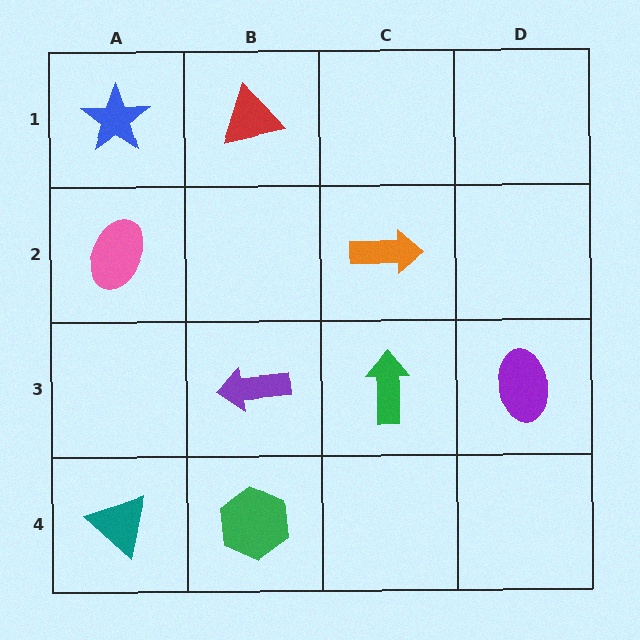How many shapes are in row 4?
2 shapes.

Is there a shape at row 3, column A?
No, that cell is empty.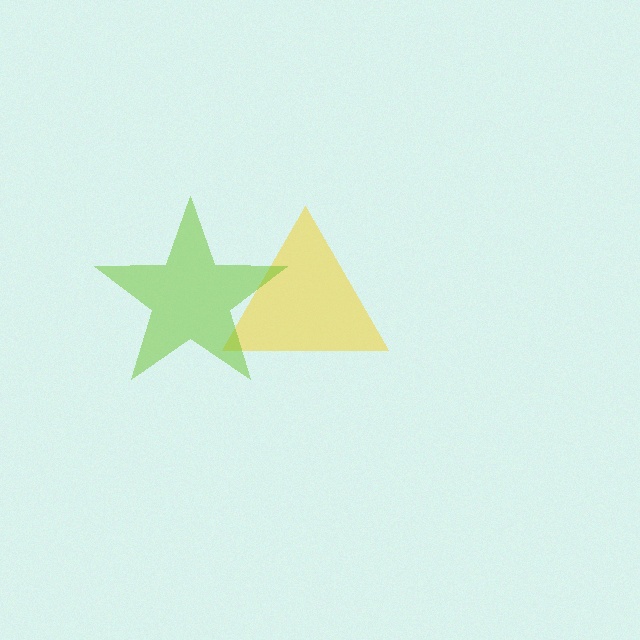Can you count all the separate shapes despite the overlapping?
Yes, there are 2 separate shapes.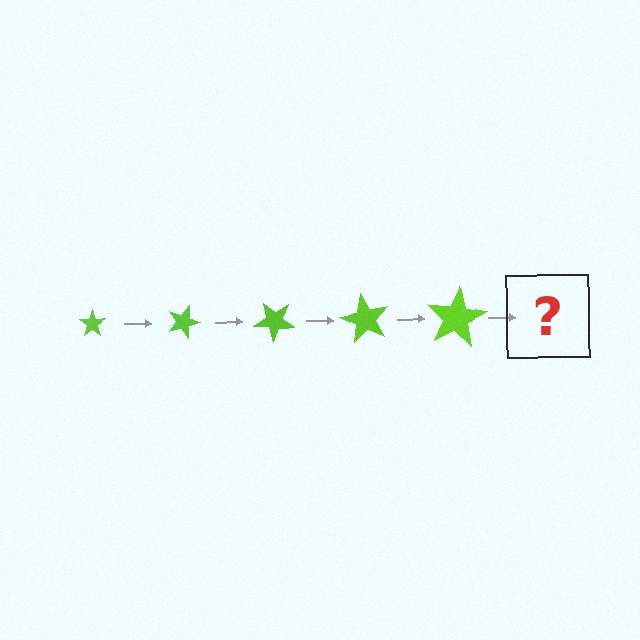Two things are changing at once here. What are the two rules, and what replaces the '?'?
The two rules are that the star grows larger each step and it rotates 20 degrees each step. The '?' should be a star, larger than the previous one and rotated 100 degrees from the start.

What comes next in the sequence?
The next element should be a star, larger than the previous one and rotated 100 degrees from the start.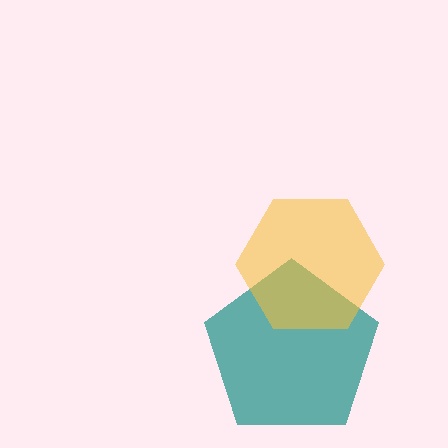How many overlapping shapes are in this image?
There are 2 overlapping shapes in the image.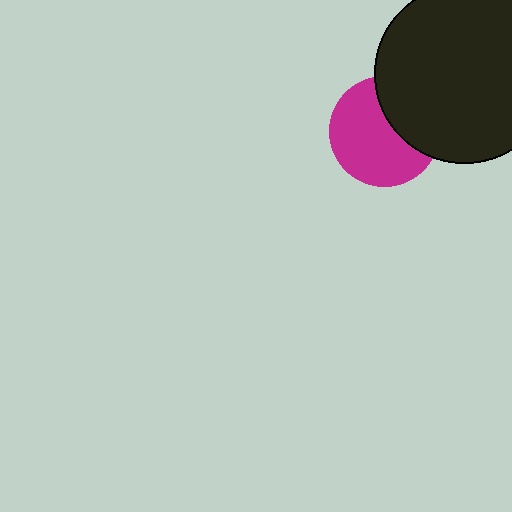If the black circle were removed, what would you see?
You would see the complete magenta circle.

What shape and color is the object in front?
The object in front is a black circle.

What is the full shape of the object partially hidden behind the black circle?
The partially hidden object is a magenta circle.